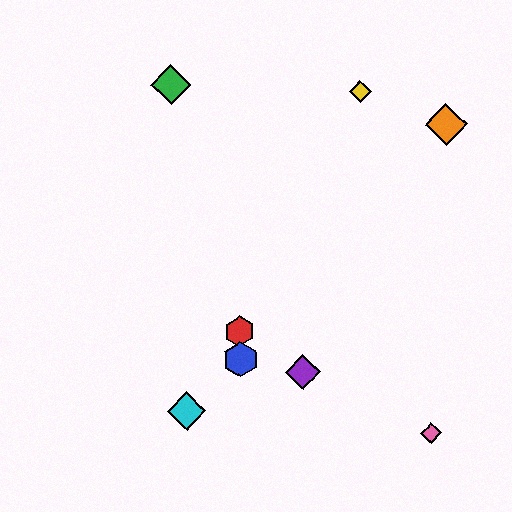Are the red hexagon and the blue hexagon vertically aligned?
Yes, both are at x≈240.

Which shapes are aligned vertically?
The red hexagon, the blue hexagon are aligned vertically.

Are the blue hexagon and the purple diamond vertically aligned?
No, the blue hexagon is at x≈241 and the purple diamond is at x≈303.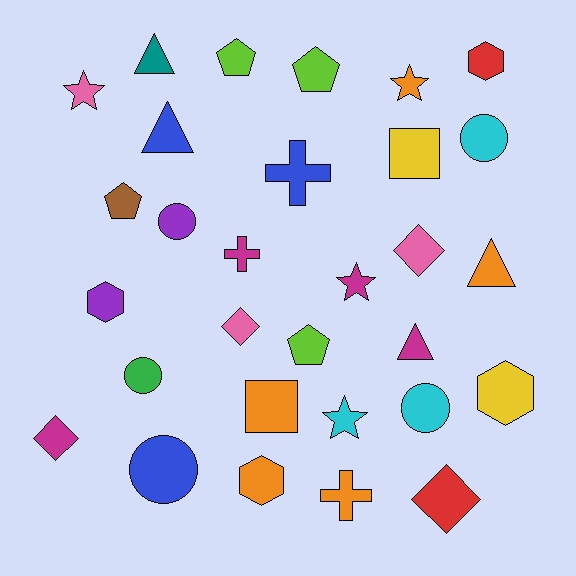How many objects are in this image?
There are 30 objects.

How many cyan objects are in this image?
There are 3 cyan objects.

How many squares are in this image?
There are 2 squares.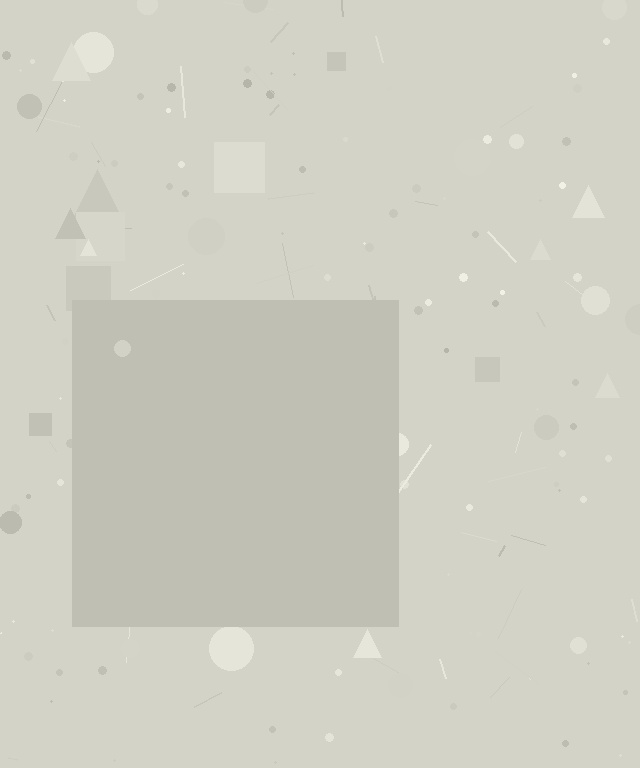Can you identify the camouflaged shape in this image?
The camouflaged shape is a square.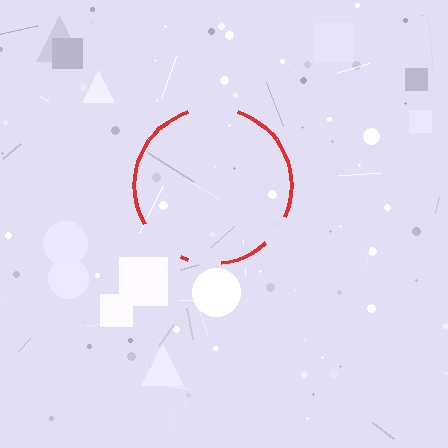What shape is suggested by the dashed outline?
The dashed outline suggests a circle.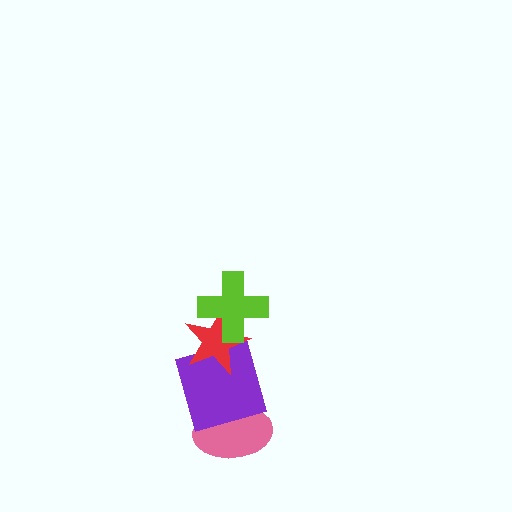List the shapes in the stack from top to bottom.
From top to bottom: the lime cross, the red star, the purple square, the pink ellipse.